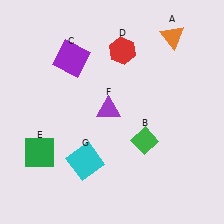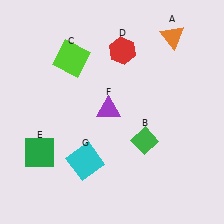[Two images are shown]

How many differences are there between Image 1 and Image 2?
There is 1 difference between the two images.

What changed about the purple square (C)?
In Image 1, C is purple. In Image 2, it changed to lime.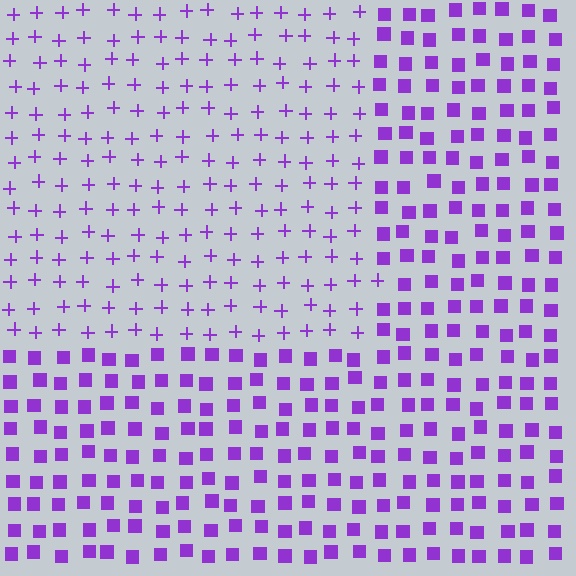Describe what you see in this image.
The image is filled with small purple elements arranged in a uniform grid. A rectangle-shaped region contains plus signs, while the surrounding area contains squares. The boundary is defined purely by the change in element shape.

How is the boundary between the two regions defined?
The boundary is defined by a change in element shape: plus signs inside vs. squares outside. All elements share the same color and spacing.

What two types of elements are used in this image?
The image uses plus signs inside the rectangle region and squares outside it.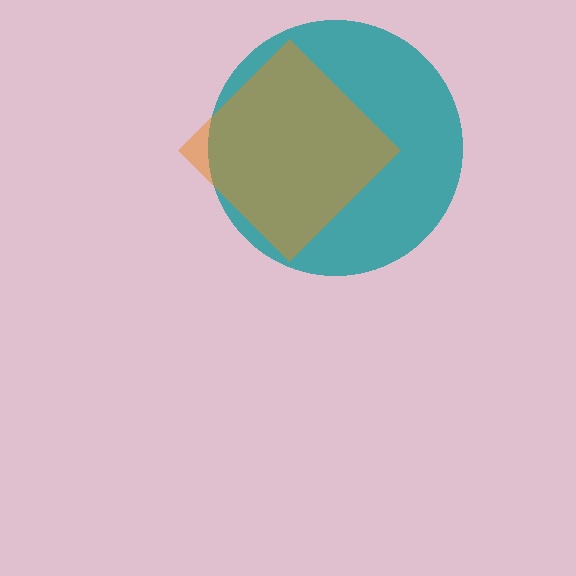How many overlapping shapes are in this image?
There are 2 overlapping shapes in the image.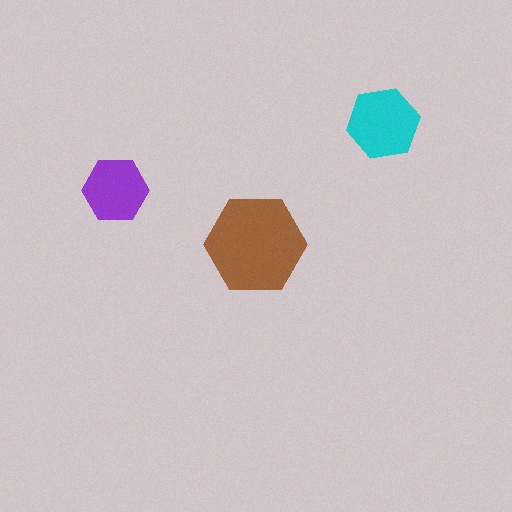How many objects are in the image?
There are 3 objects in the image.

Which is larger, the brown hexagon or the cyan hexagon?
The brown one.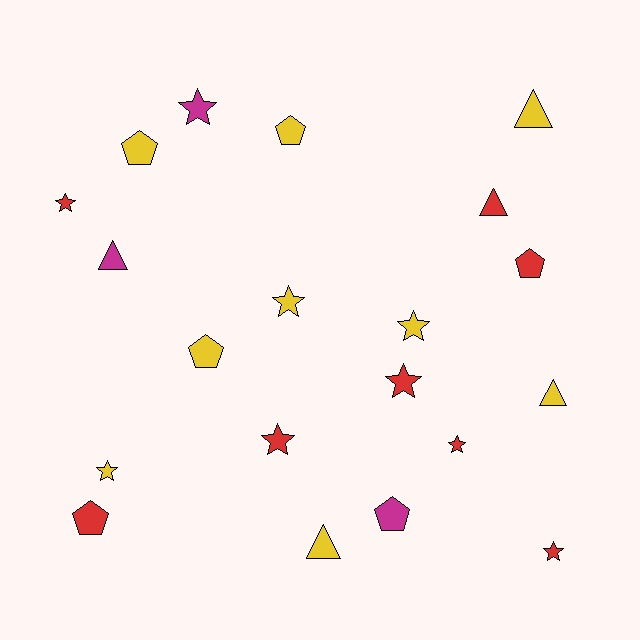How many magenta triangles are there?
There is 1 magenta triangle.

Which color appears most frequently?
Yellow, with 9 objects.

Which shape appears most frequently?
Star, with 9 objects.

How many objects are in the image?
There are 20 objects.